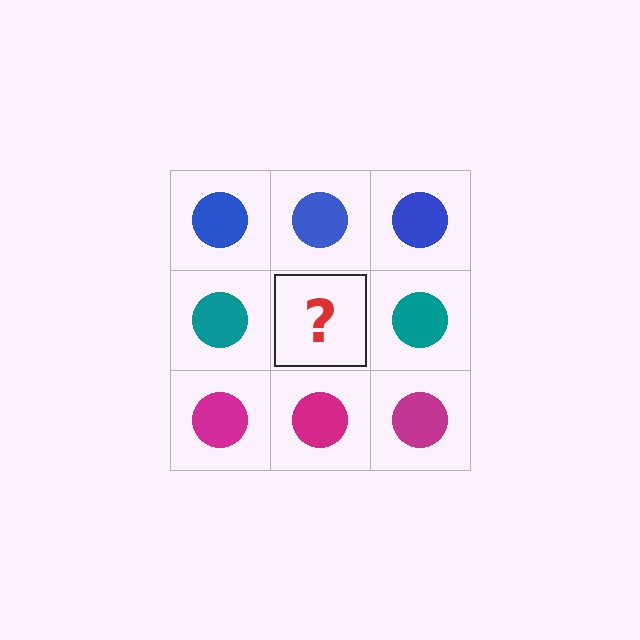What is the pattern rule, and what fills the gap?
The rule is that each row has a consistent color. The gap should be filled with a teal circle.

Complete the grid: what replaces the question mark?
The question mark should be replaced with a teal circle.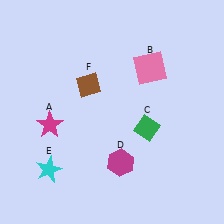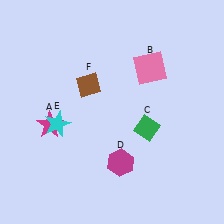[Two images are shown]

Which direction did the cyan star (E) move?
The cyan star (E) moved up.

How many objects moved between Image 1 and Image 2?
1 object moved between the two images.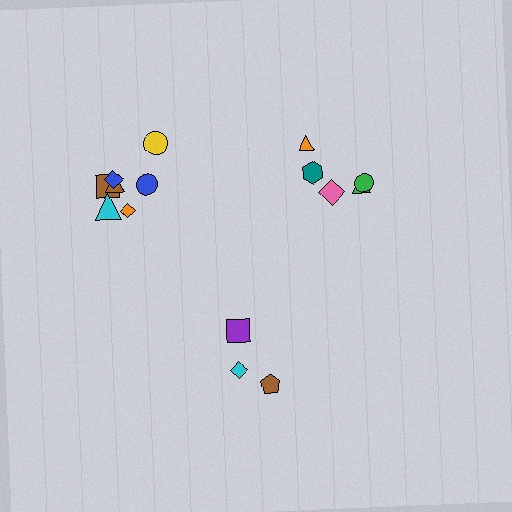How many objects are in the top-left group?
There are 7 objects.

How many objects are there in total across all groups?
There are 15 objects.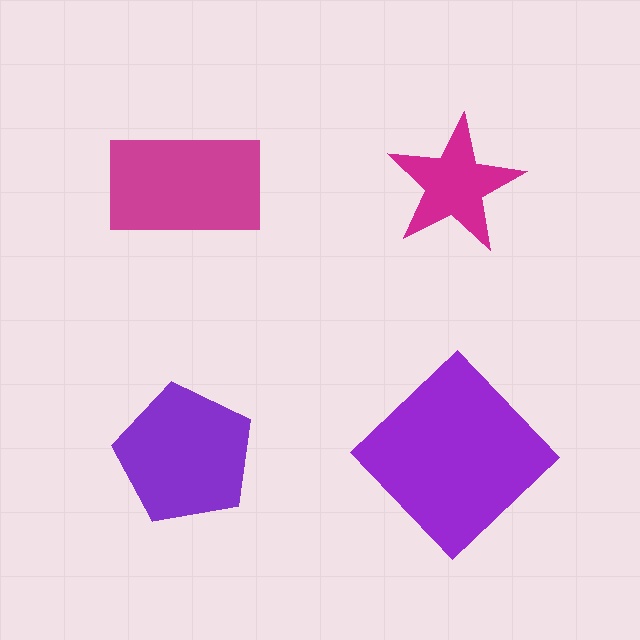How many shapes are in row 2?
2 shapes.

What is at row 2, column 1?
A purple pentagon.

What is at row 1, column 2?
A magenta star.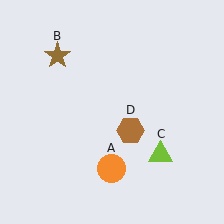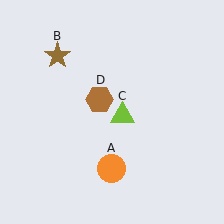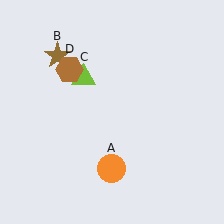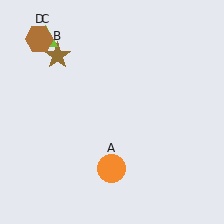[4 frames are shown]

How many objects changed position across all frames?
2 objects changed position: lime triangle (object C), brown hexagon (object D).